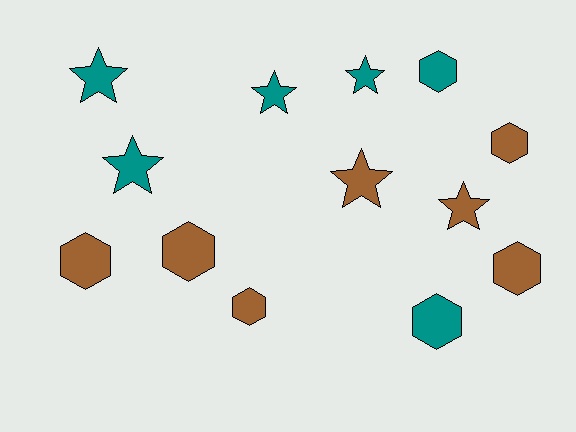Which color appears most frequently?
Brown, with 7 objects.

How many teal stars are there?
There are 4 teal stars.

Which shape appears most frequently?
Hexagon, with 7 objects.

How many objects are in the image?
There are 13 objects.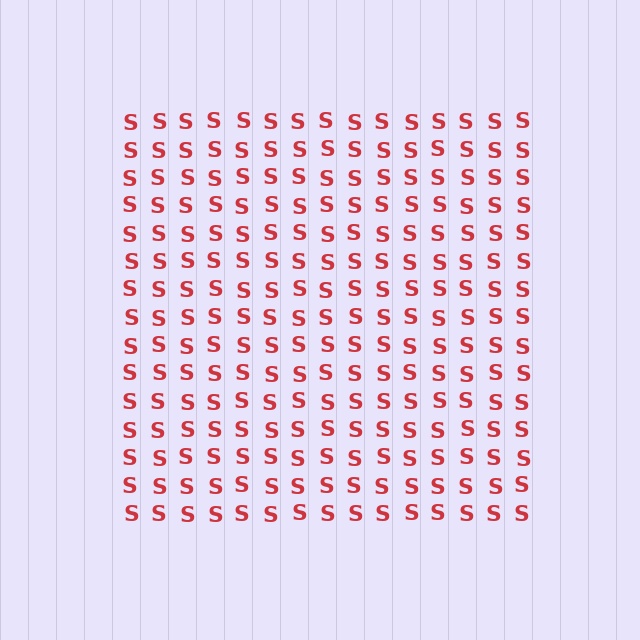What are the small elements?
The small elements are letter S's.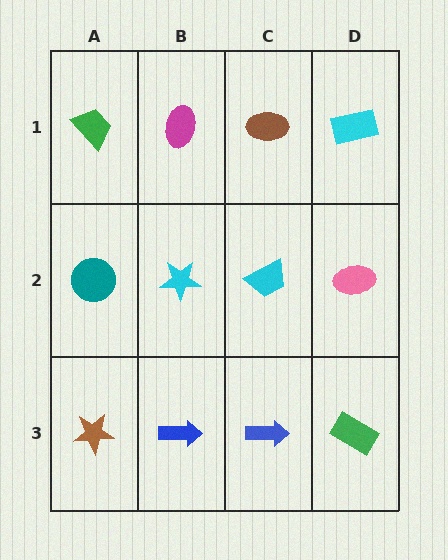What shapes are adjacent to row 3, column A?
A teal circle (row 2, column A), a blue arrow (row 3, column B).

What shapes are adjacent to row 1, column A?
A teal circle (row 2, column A), a magenta ellipse (row 1, column B).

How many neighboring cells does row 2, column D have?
3.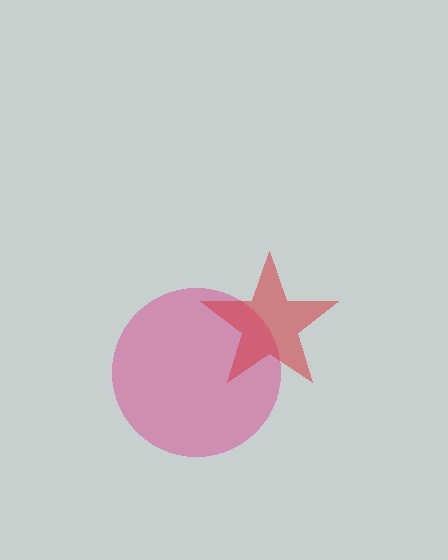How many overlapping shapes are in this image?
There are 2 overlapping shapes in the image.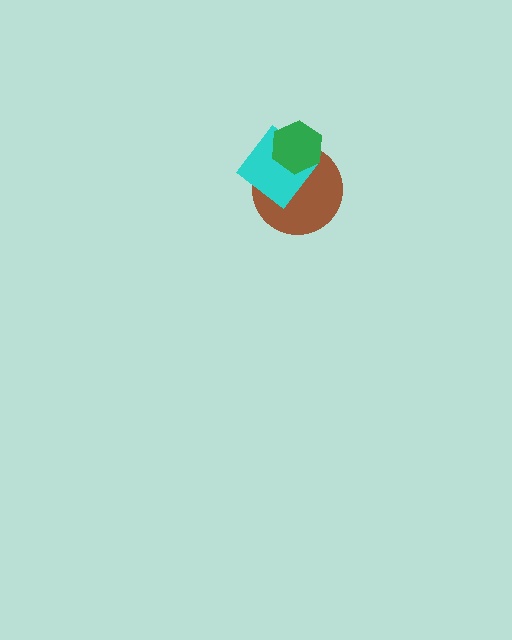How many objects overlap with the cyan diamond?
2 objects overlap with the cyan diamond.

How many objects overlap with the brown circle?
2 objects overlap with the brown circle.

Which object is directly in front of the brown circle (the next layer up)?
The cyan diamond is directly in front of the brown circle.